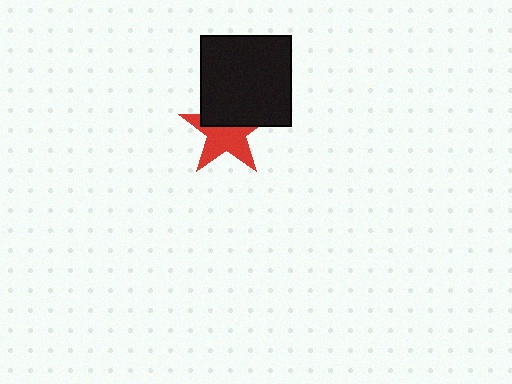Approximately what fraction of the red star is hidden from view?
Roughly 44% of the red star is hidden behind the black square.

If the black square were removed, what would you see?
You would see the complete red star.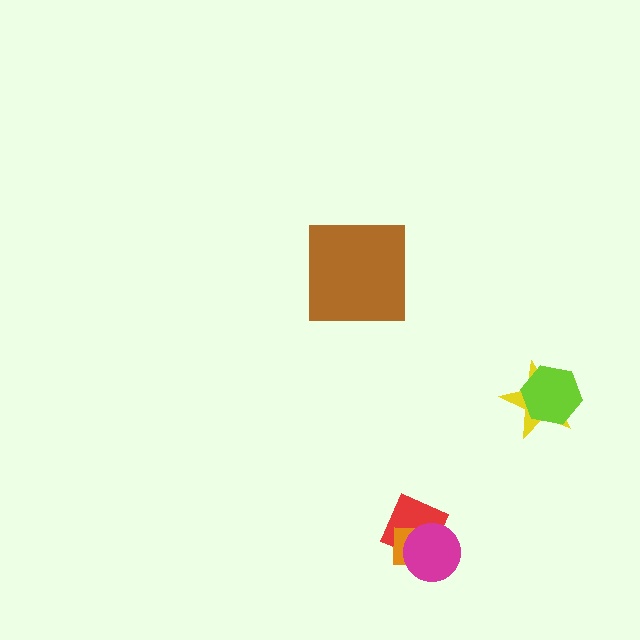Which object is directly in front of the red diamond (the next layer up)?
The orange square is directly in front of the red diamond.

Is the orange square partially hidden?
Yes, it is partially covered by another shape.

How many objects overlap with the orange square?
2 objects overlap with the orange square.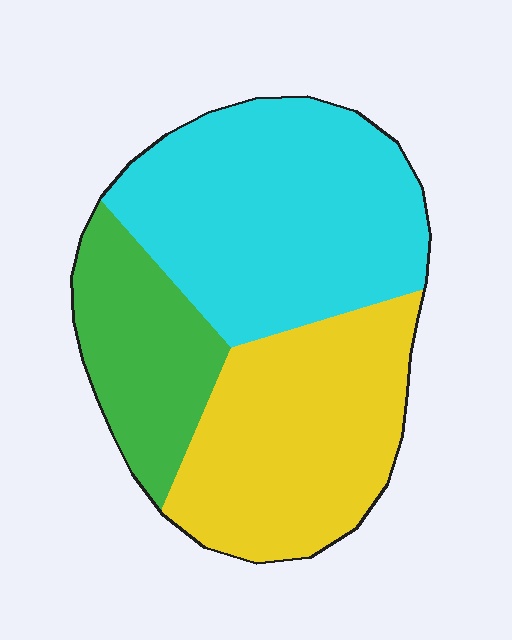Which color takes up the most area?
Cyan, at roughly 45%.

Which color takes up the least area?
Green, at roughly 20%.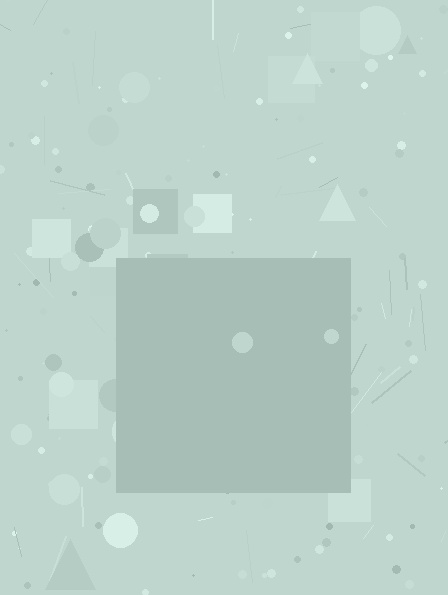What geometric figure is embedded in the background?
A square is embedded in the background.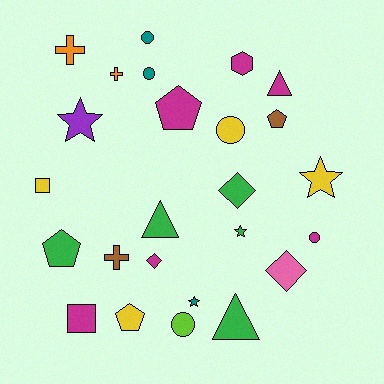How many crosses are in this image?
There are 3 crosses.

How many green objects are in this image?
There are 5 green objects.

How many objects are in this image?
There are 25 objects.